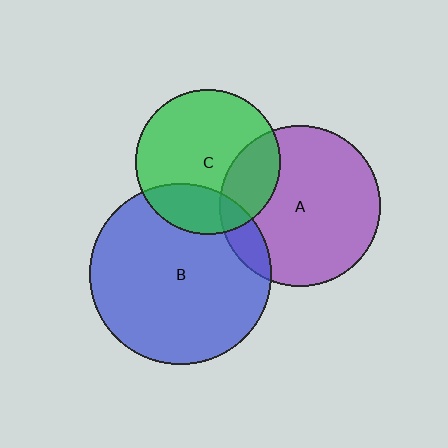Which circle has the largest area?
Circle B (blue).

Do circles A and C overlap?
Yes.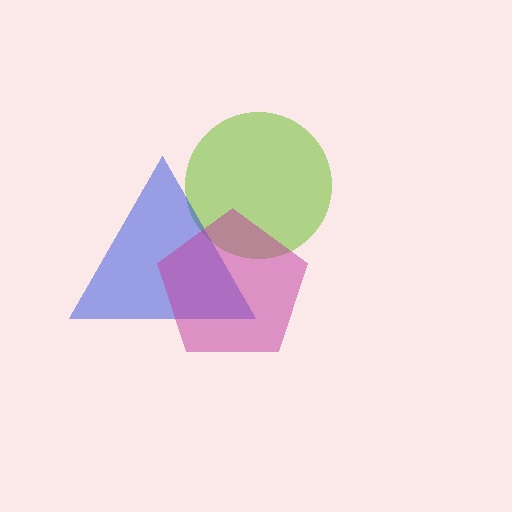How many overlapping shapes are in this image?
There are 3 overlapping shapes in the image.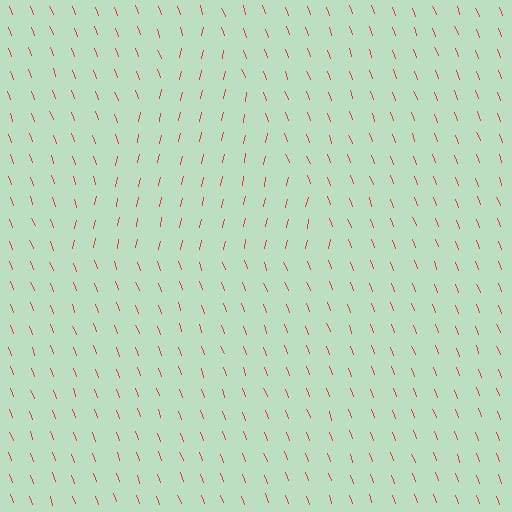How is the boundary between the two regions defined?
The boundary is defined purely by a change in line orientation (approximately 33 degrees difference). All lines are the same color and thickness.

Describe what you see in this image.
The image is filled with small red line segments. A triangle region in the image has lines oriented differently from the surrounding lines, creating a visible texture boundary.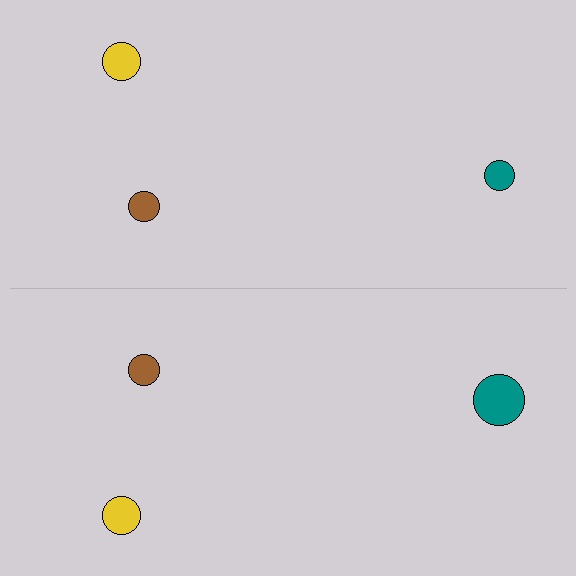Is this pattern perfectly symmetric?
No, the pattern is not perfectly symmetric. The teal circle on the bottom side has a different size than its mirror counterpart.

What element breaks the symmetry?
The teal circle on the bottom side has a different size than its mirror counterpart.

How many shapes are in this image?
There are 6 shapes in this image.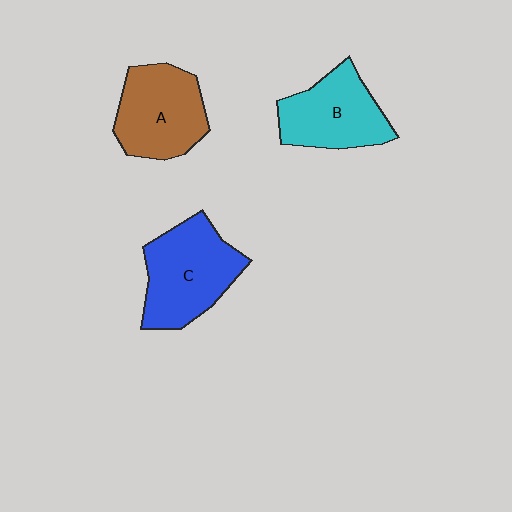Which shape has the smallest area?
Shape B (cyan).